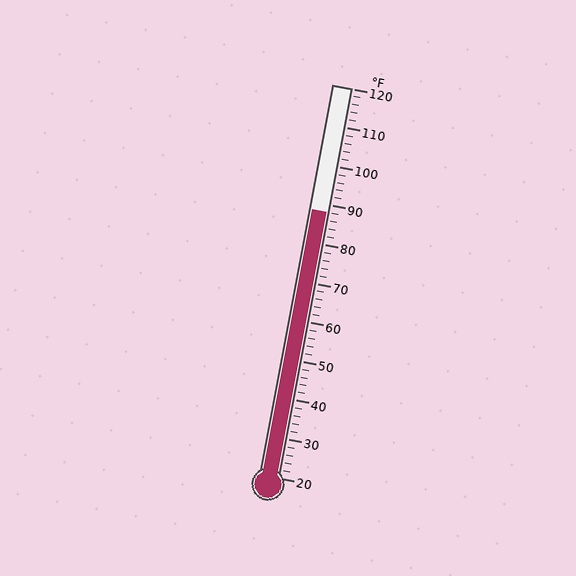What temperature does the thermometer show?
The thermometer shows approximately 88°F.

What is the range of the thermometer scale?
The thermometer scale ranges from 20°F to 120°F.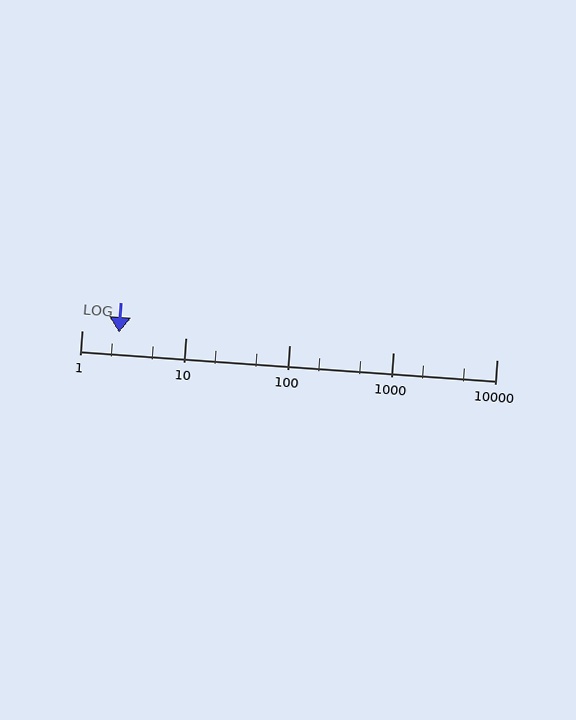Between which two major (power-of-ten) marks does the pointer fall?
The pointer is between 1 and 10.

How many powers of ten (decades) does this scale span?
The scale spans 4 decades, from 1 to 10000.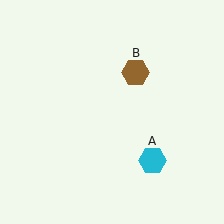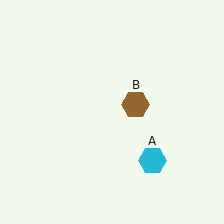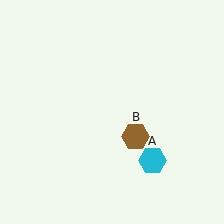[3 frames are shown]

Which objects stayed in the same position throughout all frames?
Cyan hexagon (object A) remained stationary.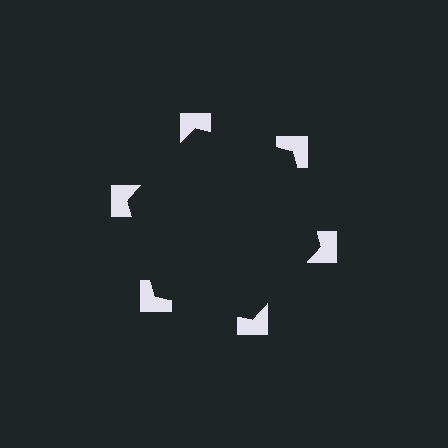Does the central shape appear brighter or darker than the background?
It typically appears slightly darker than the background, even though no actual brightness change is drawn.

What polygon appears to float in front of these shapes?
An illusory hexagon — its edges are inferred from the aligned wedge cuts in the notched squares, not physically drawn.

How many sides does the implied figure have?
6 sides.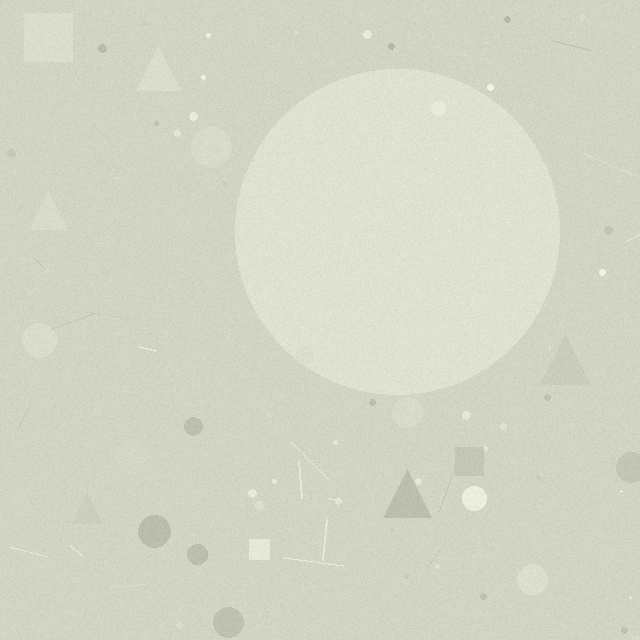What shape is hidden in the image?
A circle is hidden in the image.